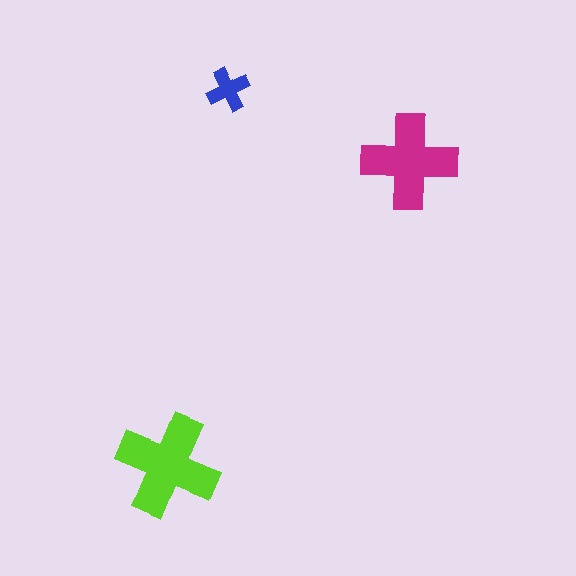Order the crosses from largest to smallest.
the lime one, the magenta one, the blue one.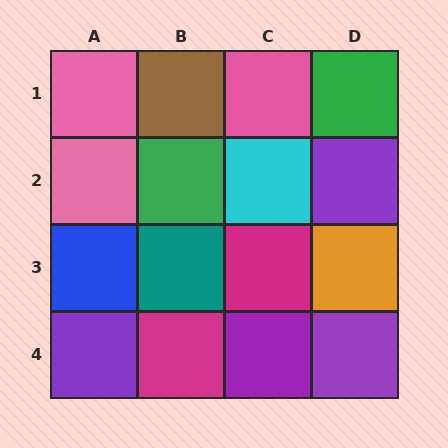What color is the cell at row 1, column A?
Pink.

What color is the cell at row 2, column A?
Pink.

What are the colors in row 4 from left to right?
Purple, magenta, purple, purple.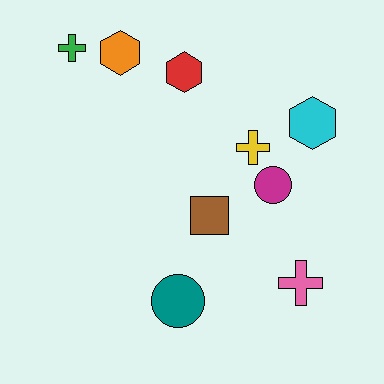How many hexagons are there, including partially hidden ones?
There are 3 hexagons.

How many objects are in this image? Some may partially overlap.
There are 9 objects.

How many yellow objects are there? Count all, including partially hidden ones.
There is 1 yellow object.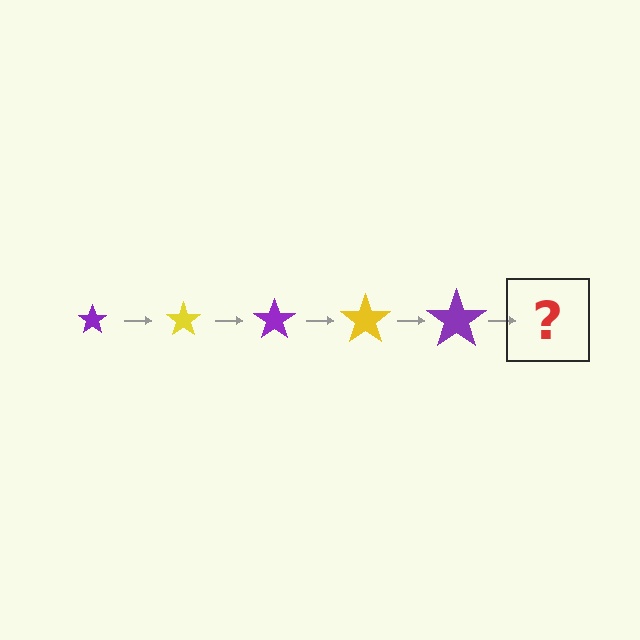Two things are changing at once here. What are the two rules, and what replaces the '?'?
The two rules are that the star grows larger each step and the color cycles through purple and yellow. The '?' should be a yellow star, larger than the previous one.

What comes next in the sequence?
The next element should be a yellow star, larger than the previous one.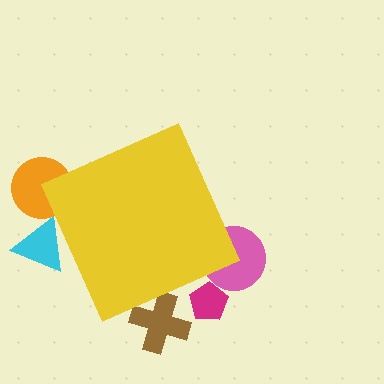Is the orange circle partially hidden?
Yes, the orange circle is partially hidden behind the yellow diamond.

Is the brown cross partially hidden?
Yes, the brown cross is partially hidden behind the yellow diamond.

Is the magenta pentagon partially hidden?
Yes, the magenta pentagon is partially hidden behind the yellow diamond.